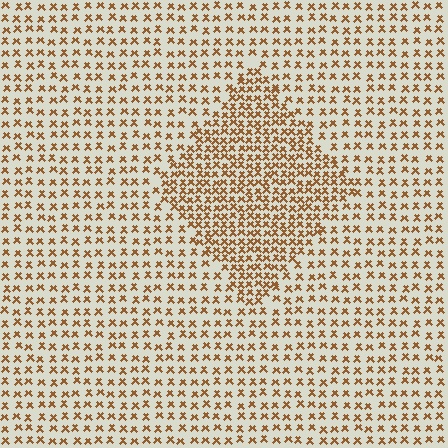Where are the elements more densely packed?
The elements are more densely packed inside the diamond boundary.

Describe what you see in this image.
The image contains small brown elements arranged at two different densities. A diamond-shaped region is visible where the elements are more densely packed than the surrounding area.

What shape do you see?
I see a diamond.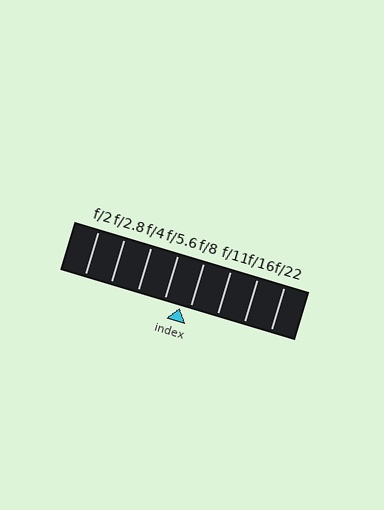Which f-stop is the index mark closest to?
The index mark is closest to f/8.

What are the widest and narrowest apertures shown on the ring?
The widest aperture shown is f/2 and the narrowest is f/22.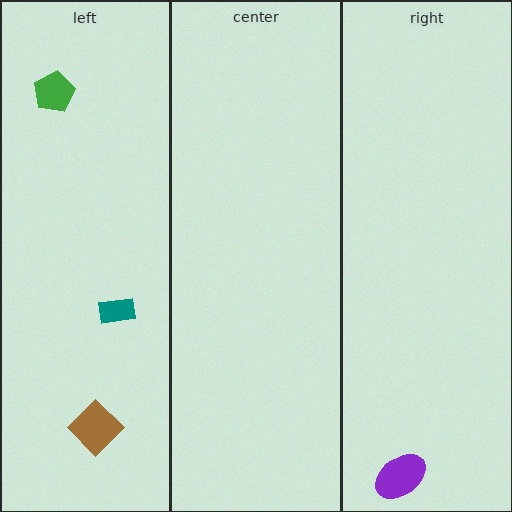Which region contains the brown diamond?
The left region.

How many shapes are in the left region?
3.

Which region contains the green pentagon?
The left region.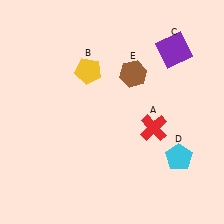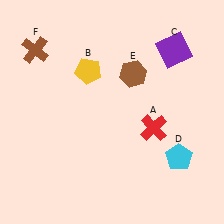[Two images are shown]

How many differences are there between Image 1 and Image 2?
There is 1 difference between the two images.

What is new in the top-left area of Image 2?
A brown cross (F) was added in the top-left area of Image 2.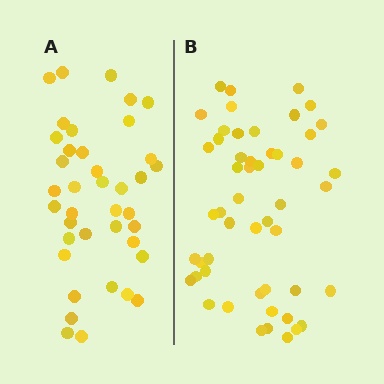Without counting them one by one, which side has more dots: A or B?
Region B (the right region) has more dots.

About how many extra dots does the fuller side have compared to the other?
Region B has roughly 12 or so more dots than region A.